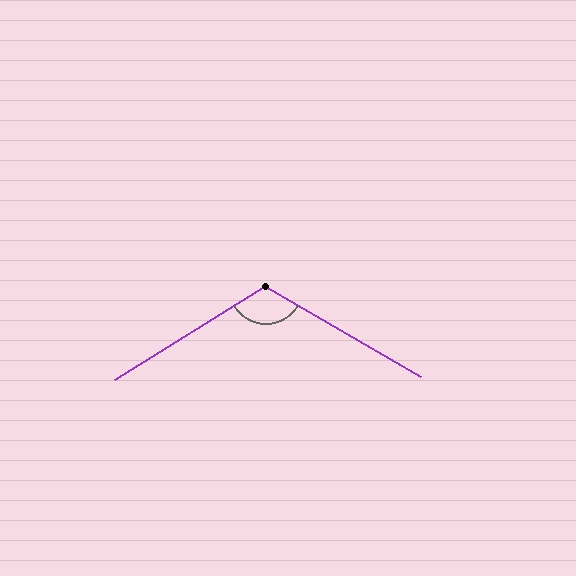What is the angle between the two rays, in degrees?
Approximately 118 degrees.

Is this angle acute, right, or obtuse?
It is obtuse.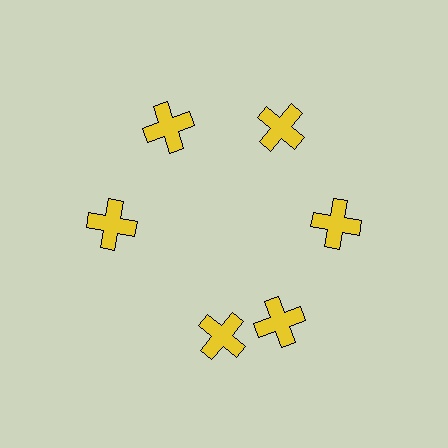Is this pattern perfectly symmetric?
No. The 6 yellow crosses are arranged in a ring, but one element near the 7 o'clock position is rotated out of alignment along the ring, breaking the 6-fold rotational symmetry.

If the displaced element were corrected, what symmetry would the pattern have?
It would have 6-fold rotational symmetry — the pattern would map onto itself every 60 degrees.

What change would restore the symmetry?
The symmetry would be restored by rotating it back into even spacing with its neighbors so that all 6 crosses sit at equal angles and equal distance from the center.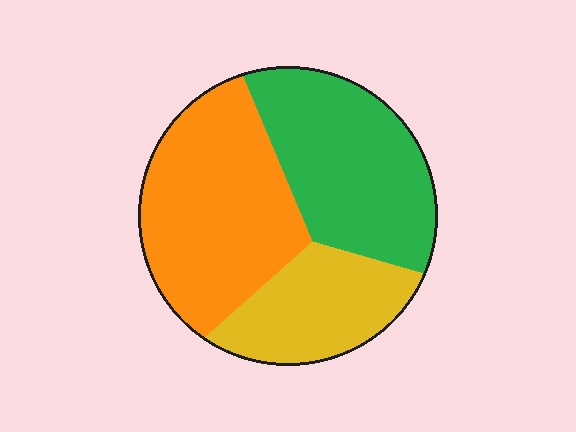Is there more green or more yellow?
Green.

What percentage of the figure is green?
Green takes up between a third and a half of the figure.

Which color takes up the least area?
Yellow, at roughly 25%.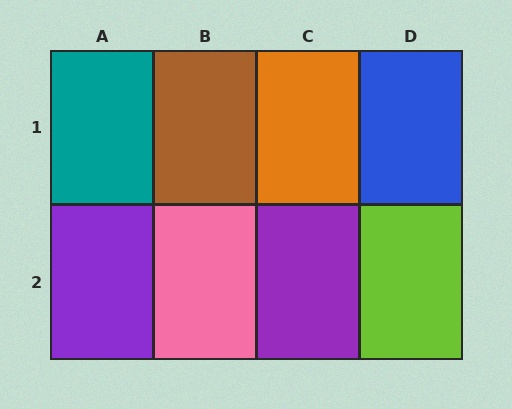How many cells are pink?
1 cell is pink.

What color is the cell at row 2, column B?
Pink.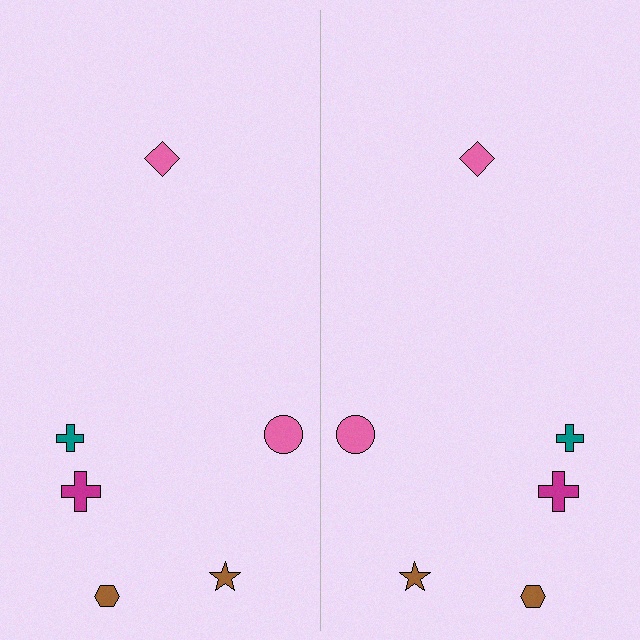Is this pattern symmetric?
Yes, this pattern has bilateral (reflection) symmetry.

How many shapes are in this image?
There are 12 shapes in this image.